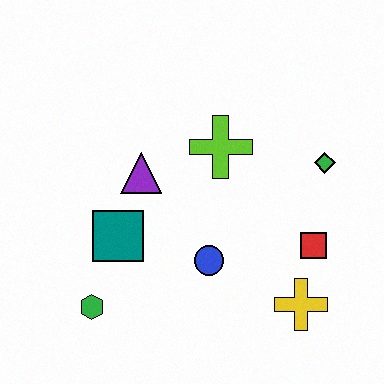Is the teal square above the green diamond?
No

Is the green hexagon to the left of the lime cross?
Yes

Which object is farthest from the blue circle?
The green diamond is farthest from the blue circle.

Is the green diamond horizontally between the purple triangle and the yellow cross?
No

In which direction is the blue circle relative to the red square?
The blue circle is to the left of the red square.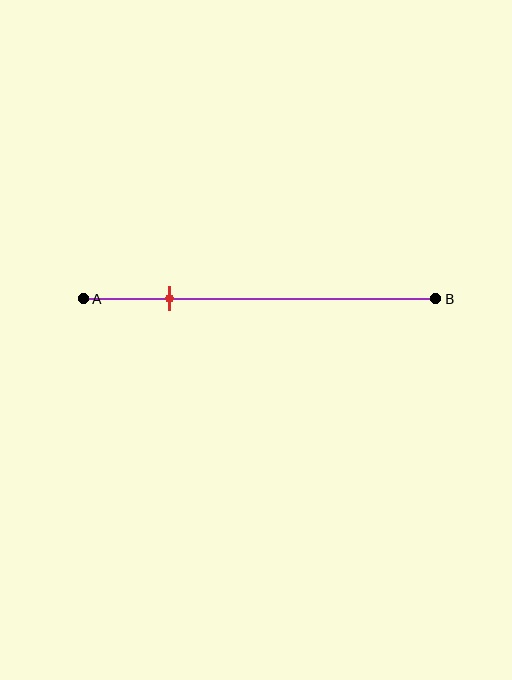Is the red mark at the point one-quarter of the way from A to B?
Yes, the mark is approximately at the one-quarter point.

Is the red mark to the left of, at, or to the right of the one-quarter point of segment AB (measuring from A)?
The red mark is approximately at the one-quarter point of segment AB.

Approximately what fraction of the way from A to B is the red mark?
The red mark is approximately 25% of the way from A to B.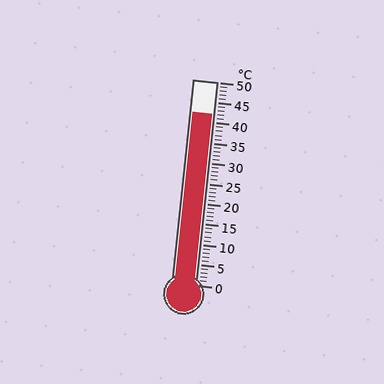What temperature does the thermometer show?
The thermometer shows approximately 42°C.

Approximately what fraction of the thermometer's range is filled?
The thermometer is filled to approximately 85% of its range.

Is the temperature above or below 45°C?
The temperature is below 45°C.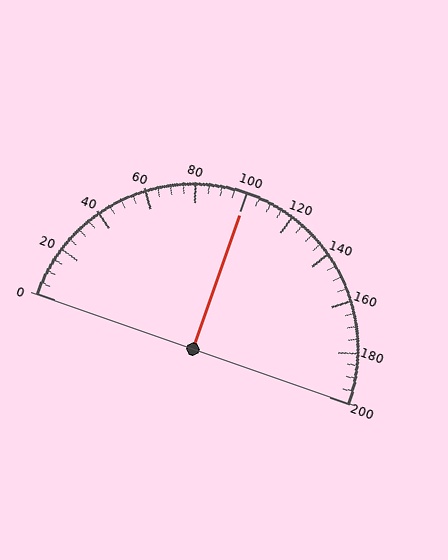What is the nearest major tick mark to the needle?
The nearest major tick mark is 100.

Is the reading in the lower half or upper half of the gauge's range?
The reading is in the upper half of the range (0 to 200).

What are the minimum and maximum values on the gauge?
The gauge ranges from 0 to 200.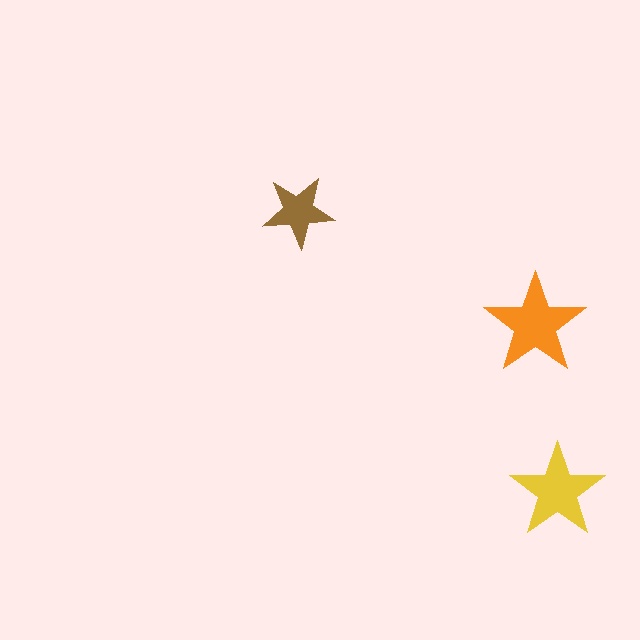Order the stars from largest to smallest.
the orange one, the yellow one, the brown one.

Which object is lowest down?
The yellow star is bottommost.